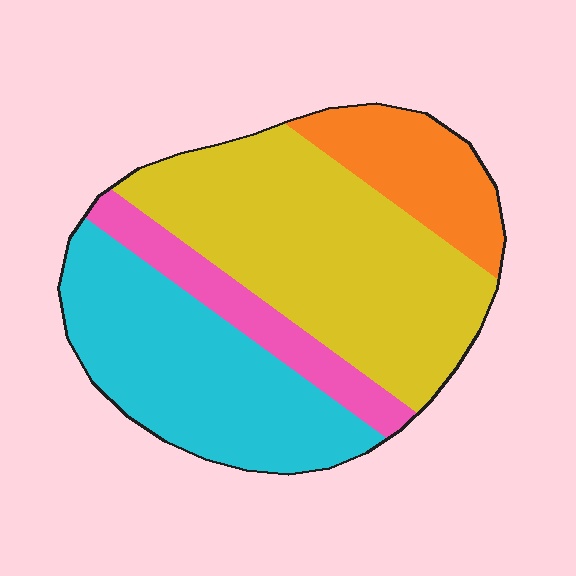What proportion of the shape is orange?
Orange covers 14% of the shape.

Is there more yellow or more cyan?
Yellow.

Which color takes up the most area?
Yellow, at roughly 40%.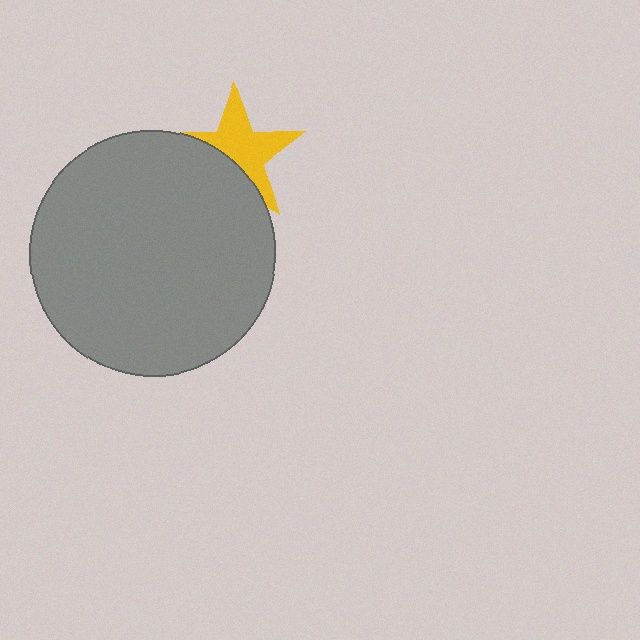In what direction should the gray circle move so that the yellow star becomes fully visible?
The gray circle should move down. That is the shortest direction to clear the overlap and leave the yellow star fully visible.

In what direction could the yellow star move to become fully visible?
The yellow star could move up. That would shift it out from behind the gray circle entirely.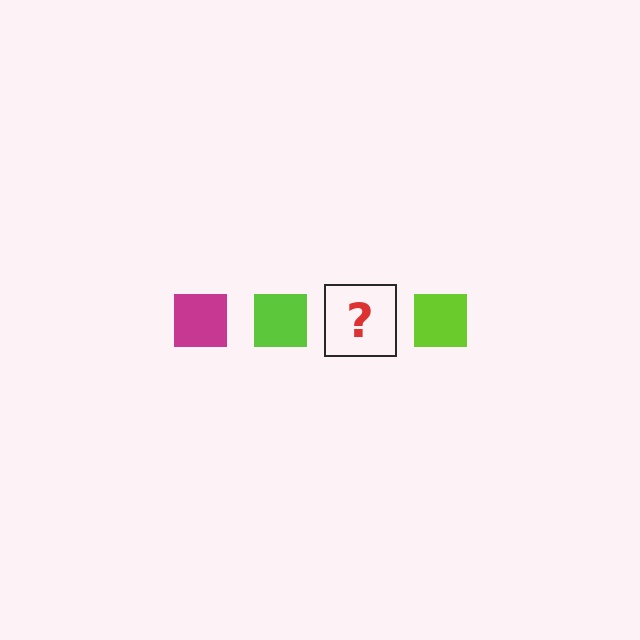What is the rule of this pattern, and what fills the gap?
The rule is that the pattern cycles through magenta, lime squares. The gap should be filled with a magenta square.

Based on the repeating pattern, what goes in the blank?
The blank should be a magenta square.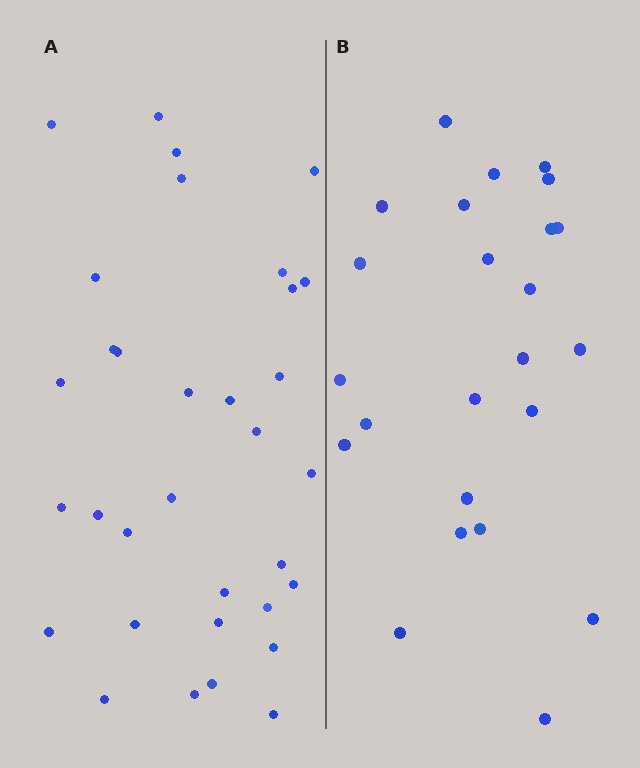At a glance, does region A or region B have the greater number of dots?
Region A (the left region) has more dots.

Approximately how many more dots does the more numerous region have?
Region A has roughly 8 or so more dots than region B.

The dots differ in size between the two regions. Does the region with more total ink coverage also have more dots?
No. Region B has more total ink coverage because its dots are larger, but region A actually contains more individual dots. Total area can be misleading — the number of items is what matters here.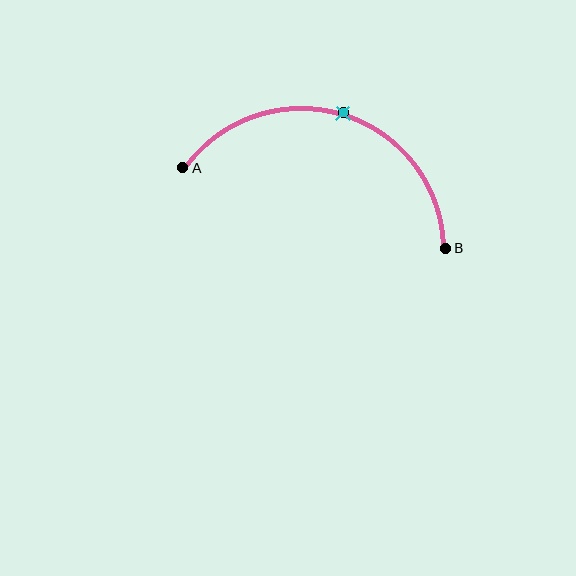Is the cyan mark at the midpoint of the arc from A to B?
Yes. The cyan mark lies on the arc at equal arc-length from both A and B — it is the arc midpoint.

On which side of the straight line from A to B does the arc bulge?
The arc bulges above the straight line connecting A and B.